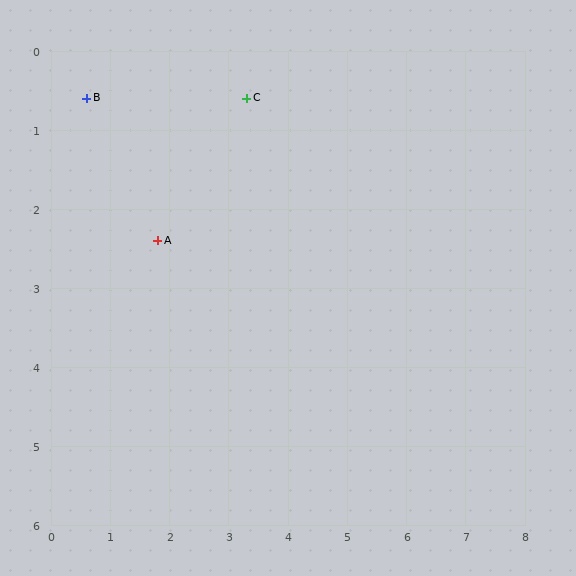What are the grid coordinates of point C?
Point C is at approximately (3.3, 0.6).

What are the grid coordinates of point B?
Point B is at approximately (0.6, 0.6).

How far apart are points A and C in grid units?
Points A and C are about 2.3 grid units apart.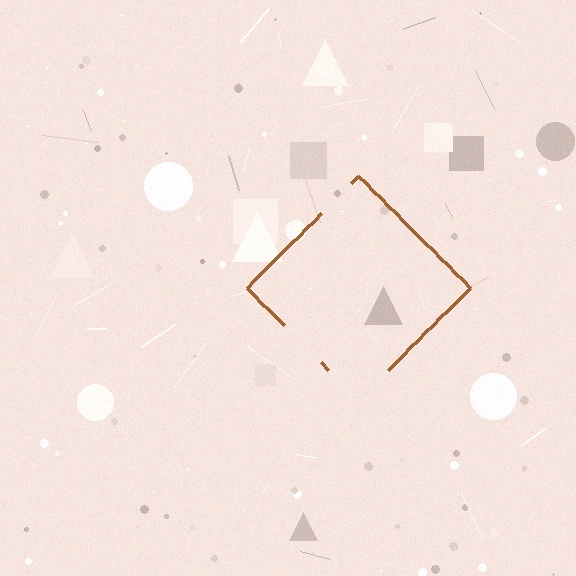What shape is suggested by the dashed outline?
The dashed outline suggests a diamond.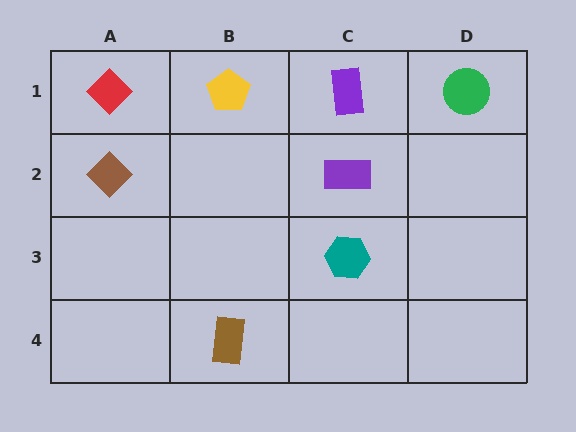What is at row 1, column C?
A purple rectangle.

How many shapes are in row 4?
1 shape.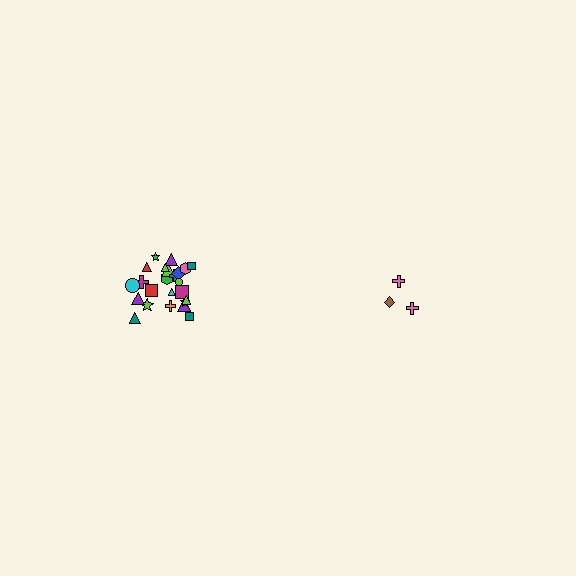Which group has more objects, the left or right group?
The left group.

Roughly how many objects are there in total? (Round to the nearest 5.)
Roughly 30 objects in total.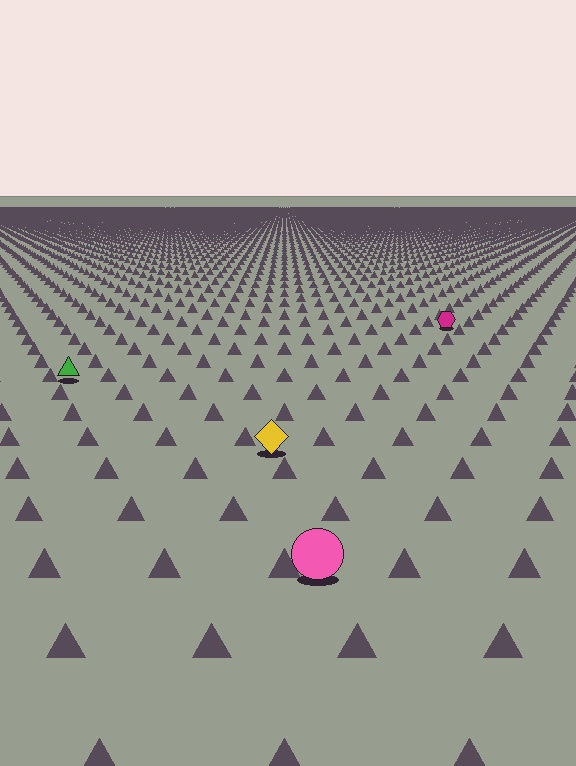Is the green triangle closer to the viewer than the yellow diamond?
No. The yellow diamond is closer — you can tell from the texture gradient: the ground texture is coarser near it.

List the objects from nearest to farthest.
From nearest to farthest: the pink circle, the yellow diamond, the green triangle, the magenta hexagon.